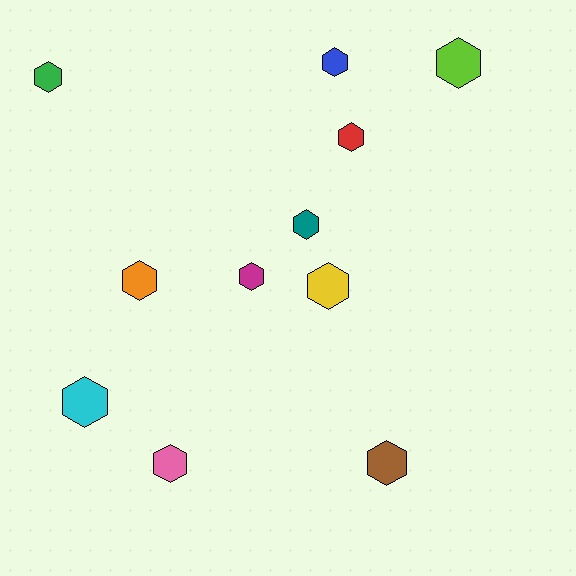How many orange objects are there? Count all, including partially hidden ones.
There is 1 orange object.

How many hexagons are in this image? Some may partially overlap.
There are 11 hexagons.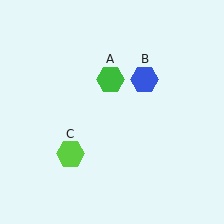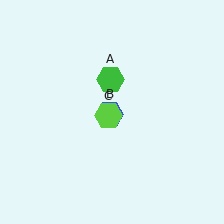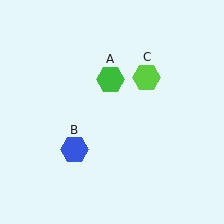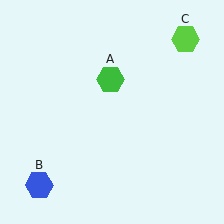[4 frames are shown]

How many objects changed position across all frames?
2 objects changed position: blue hexagon (object B), lime hexagon (object C).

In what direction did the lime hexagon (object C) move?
The lime hexagon (object C) moved up and to the right.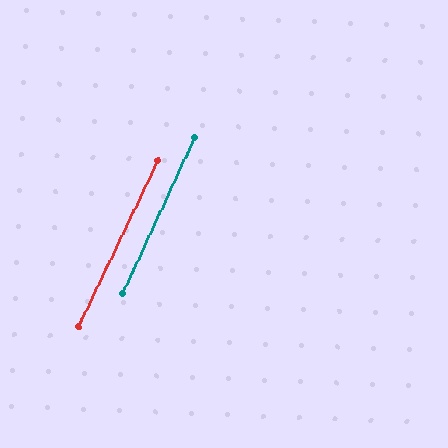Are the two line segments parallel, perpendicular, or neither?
Parallel — their directions differ by only 0.8°.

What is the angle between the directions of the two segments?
Approximately 1 degree.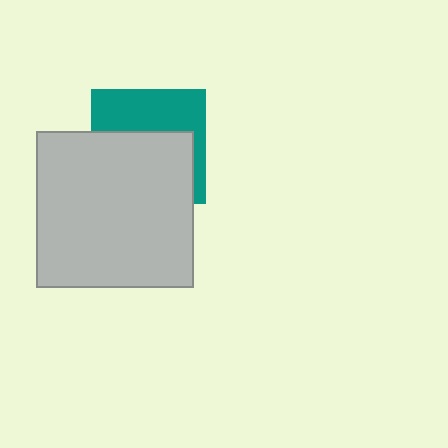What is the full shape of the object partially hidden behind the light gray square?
The partially hidden object is a teal square.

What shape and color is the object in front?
The object in front is a light gray square.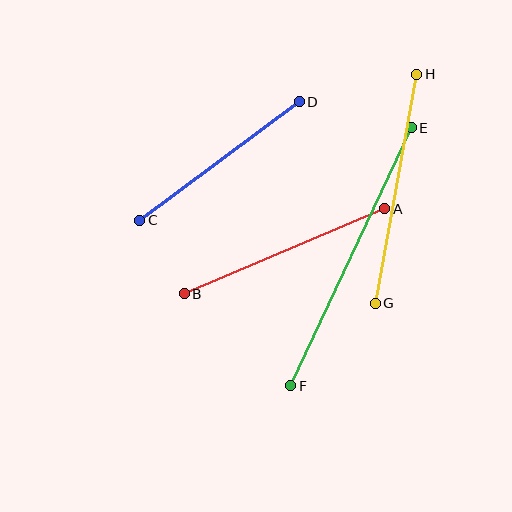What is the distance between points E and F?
The distance is approximately 285 pixels.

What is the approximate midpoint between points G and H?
The midpoint is at approximately (396, 189) pixels.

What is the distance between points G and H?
The distance is approximately 233 pixels.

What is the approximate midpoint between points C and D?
The midpoint is at approximately (220, 161) pixels.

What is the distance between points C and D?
The distance is approximately 198 pixels.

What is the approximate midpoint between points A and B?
The midpoint is at approximately (285, 251) pixels.